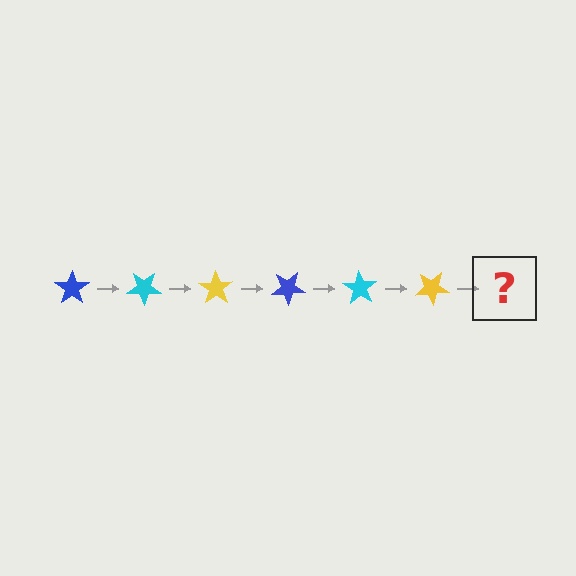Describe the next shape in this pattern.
It should be a blue star, rotated 210 degrees from the start.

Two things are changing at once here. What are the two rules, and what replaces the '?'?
The two rules are that it rotates 35 degrees each step and the color cycles through blue, cyan, and yellow. The '?' should be a blue star, rotated 210 degrees from the start.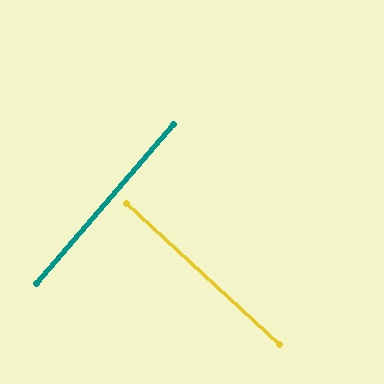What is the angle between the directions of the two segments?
Approximately 88 degrees.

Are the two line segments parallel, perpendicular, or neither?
Perpendicular — they meet at approximately 88°.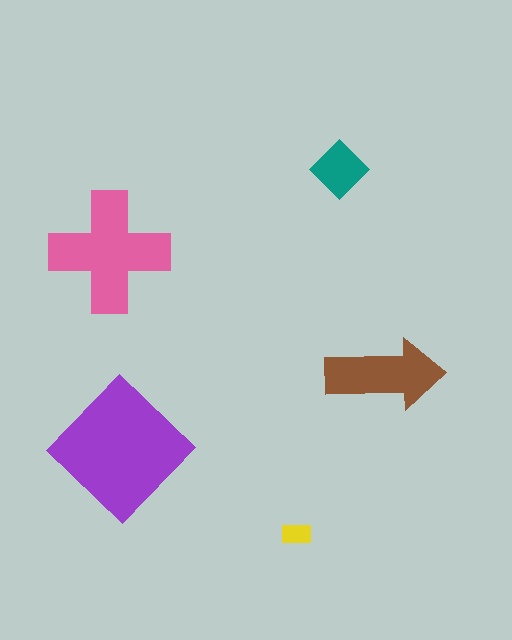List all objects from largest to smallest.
The purple diamond, the pink cross, the brown arrow, the teal diamond, the yellow rectangle.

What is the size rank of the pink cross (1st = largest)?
2nd.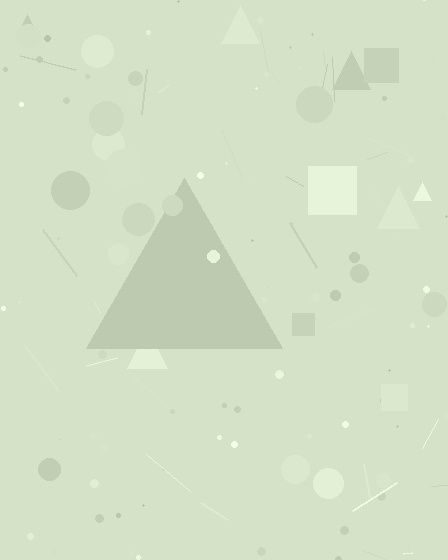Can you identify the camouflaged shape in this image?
The camouflaged shape is a triangle.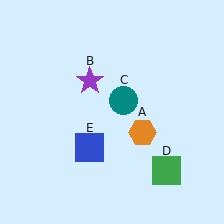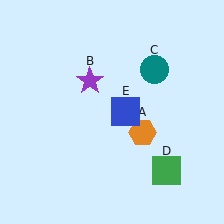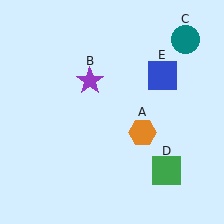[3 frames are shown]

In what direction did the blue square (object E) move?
The blue square (object E) moved up and to the right.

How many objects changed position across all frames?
2 objects changed position: teal circle (object C), blue square (object E).